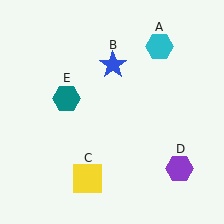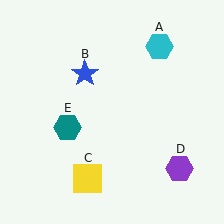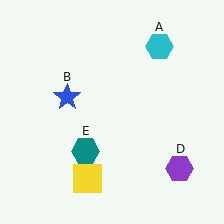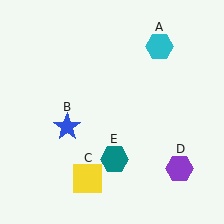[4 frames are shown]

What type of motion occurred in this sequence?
The blue star (object B), teal hexagon (object E) rotated counterclockwise around the center of the scene.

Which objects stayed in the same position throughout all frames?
Cyan hexagon (object A) and yellow square (object C) and purple hexagon (object D) remained stationary.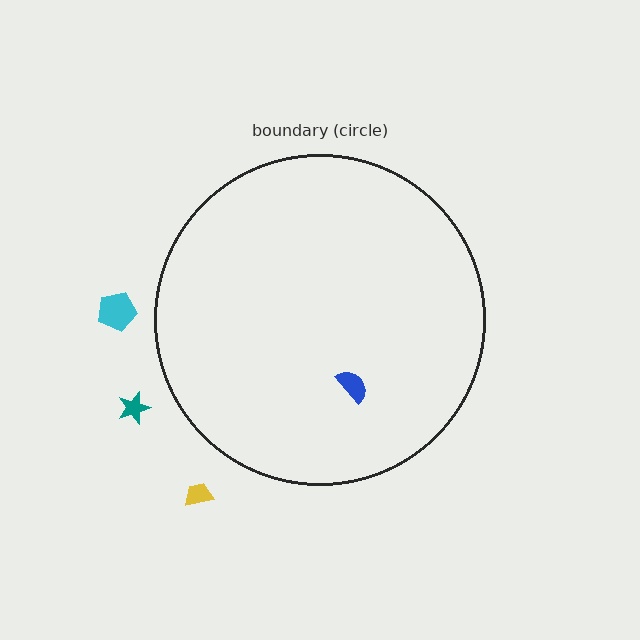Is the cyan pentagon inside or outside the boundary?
Outside.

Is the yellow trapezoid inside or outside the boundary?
Outside.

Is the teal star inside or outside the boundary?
Outside.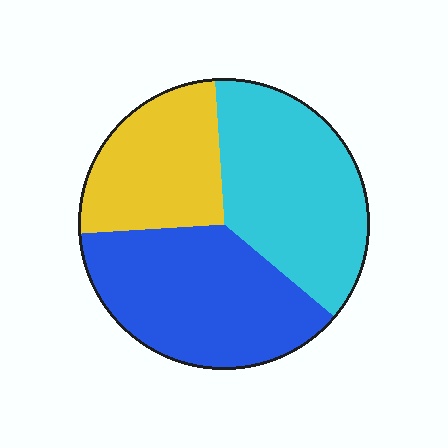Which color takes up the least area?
Yellow, at roughly 25%.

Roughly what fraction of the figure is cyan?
Cyan covers 37% of the figure.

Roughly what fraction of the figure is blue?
Blue covers around 40% of the figure.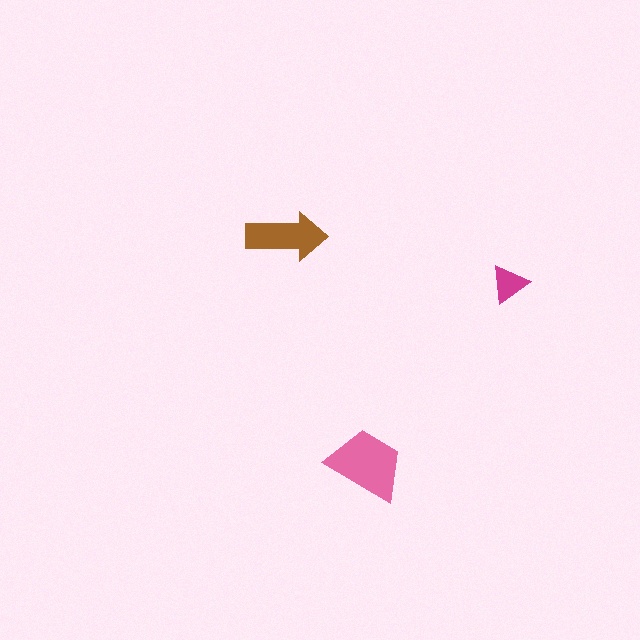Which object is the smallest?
The magenta triangle.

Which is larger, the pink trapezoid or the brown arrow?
The pink trapezoid.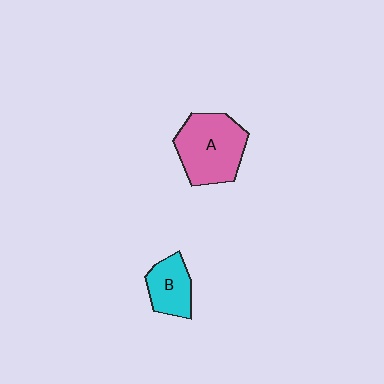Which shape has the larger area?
Shape A (pink).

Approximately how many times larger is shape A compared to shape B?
Approximately 1.8 times.